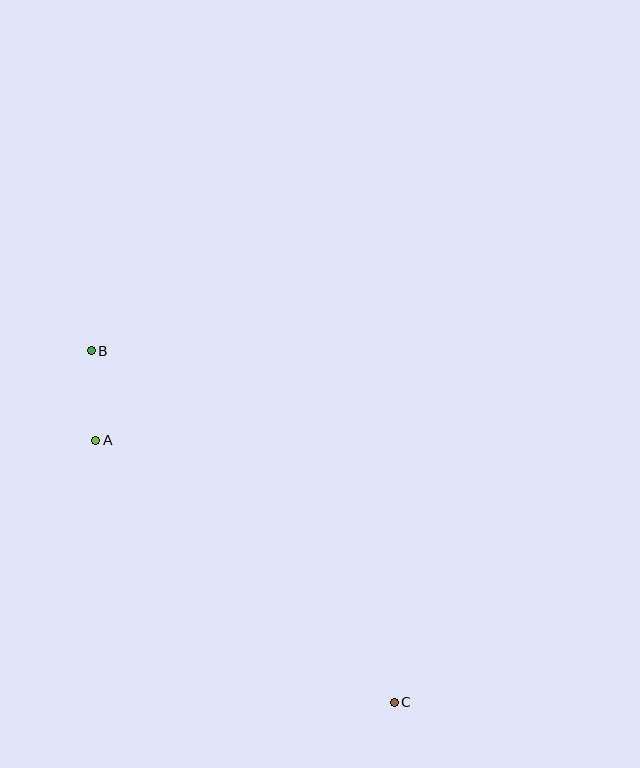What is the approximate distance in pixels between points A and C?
The distance between A and C is approximately 397 pixels.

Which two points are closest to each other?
Points A and B are closest to each other.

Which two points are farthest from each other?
Points B and C are farthest from each other.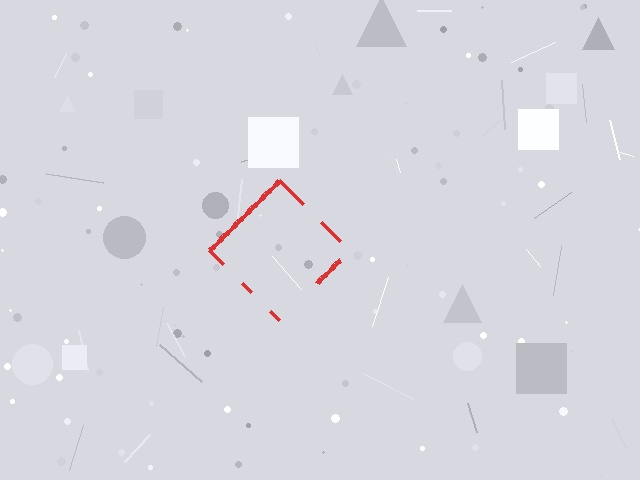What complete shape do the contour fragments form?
The contour fragments form a diamond.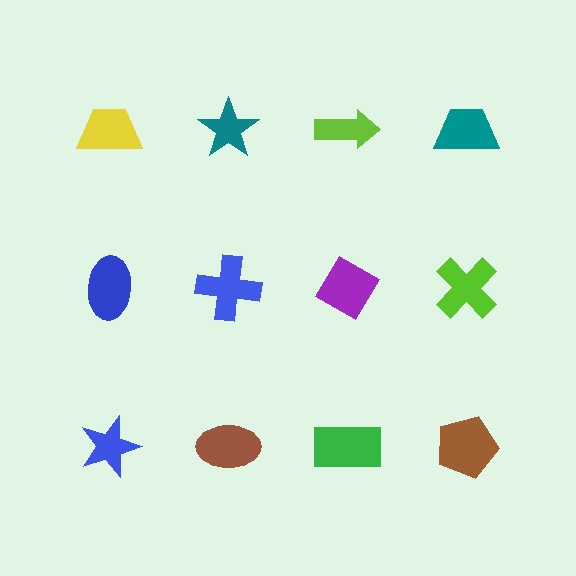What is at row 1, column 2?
A teal star.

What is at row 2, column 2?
A blue cross.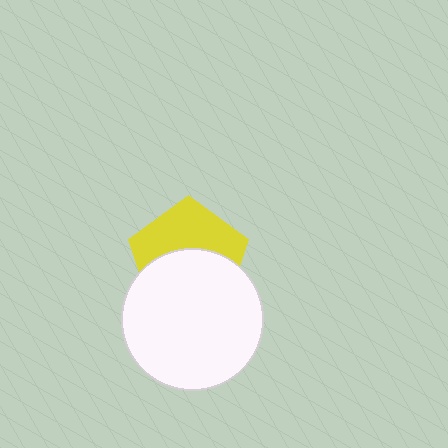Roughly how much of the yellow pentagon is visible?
About half of it is visible (roughly 47%).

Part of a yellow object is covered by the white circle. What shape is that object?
It is a pentagon.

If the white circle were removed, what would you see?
You would see the complete yellow pentagon.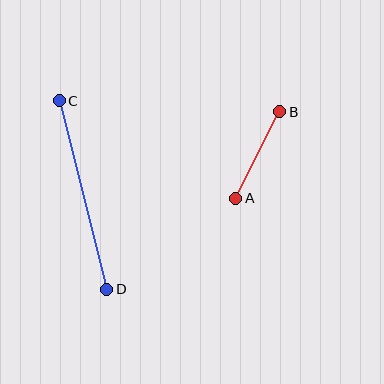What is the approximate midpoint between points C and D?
The midpoint is at approximately (83, 195) pixels.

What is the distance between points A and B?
The distance is approximately 97 pixels.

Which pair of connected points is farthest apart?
Points C and D are farthest apart.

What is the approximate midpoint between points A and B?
The midpoint is at approximately (258, 155) pixels.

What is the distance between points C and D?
The distance is approximately 194 pixels.